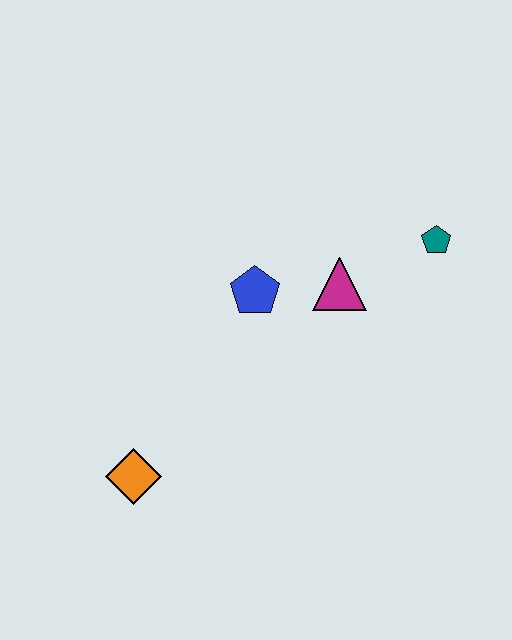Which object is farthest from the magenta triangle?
The orange diamond is farthest from the magenta triangle.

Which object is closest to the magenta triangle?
The blue pentagon is closest to the magenta triangle.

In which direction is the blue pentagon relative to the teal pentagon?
The blue pentagon is to the left of the teal pentagon.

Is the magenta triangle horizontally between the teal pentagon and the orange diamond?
Yes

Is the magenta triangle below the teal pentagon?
Yes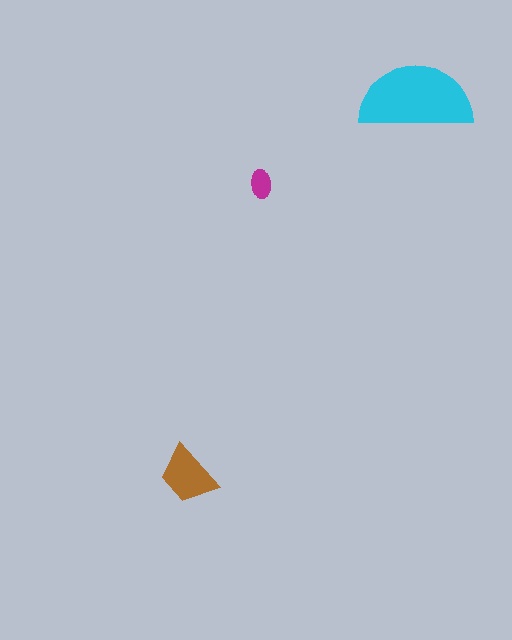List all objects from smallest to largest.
The magenta ellipse, the brown trapezoid, the cyan semicircle.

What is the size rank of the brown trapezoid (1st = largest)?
2nd.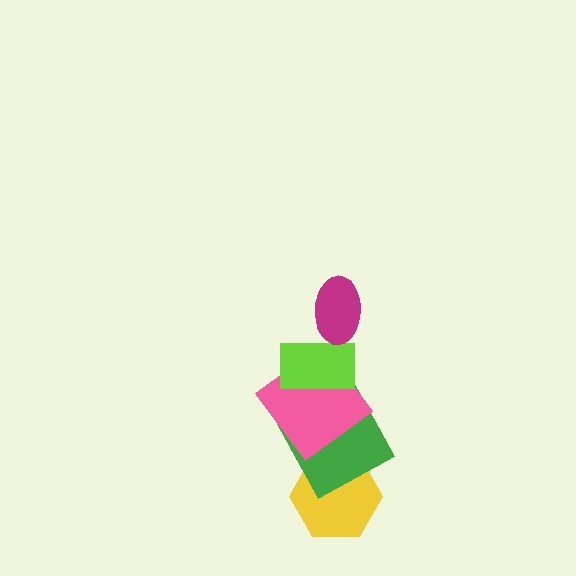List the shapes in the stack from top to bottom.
From top to bottom: the magenta ellipse, the lime rectangle, the pink diamond, the green square, the yellow hexagon.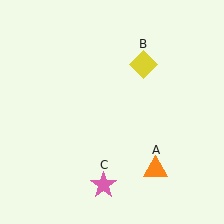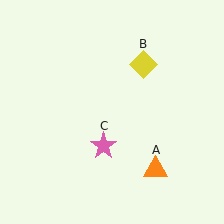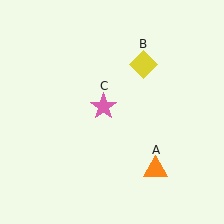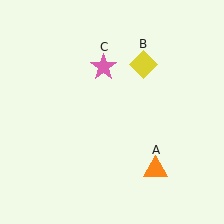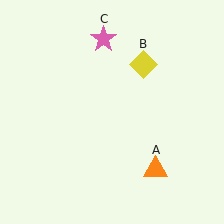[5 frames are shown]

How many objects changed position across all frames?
1 object changed position: pink star (object C).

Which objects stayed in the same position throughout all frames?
Orange triangle (object A) and yellow diamond (object B) remained stationary.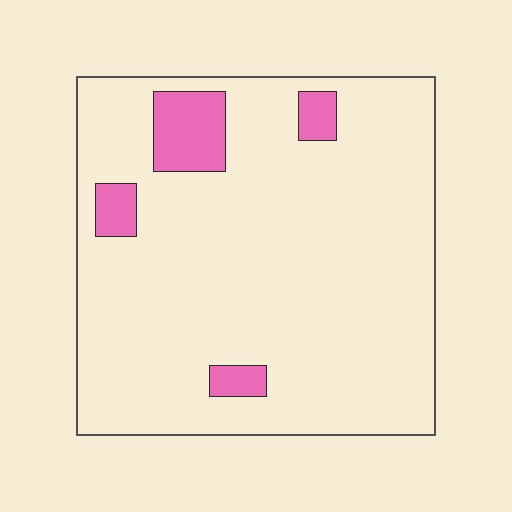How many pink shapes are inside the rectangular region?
4.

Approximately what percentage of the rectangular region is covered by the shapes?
Approximately 10%.